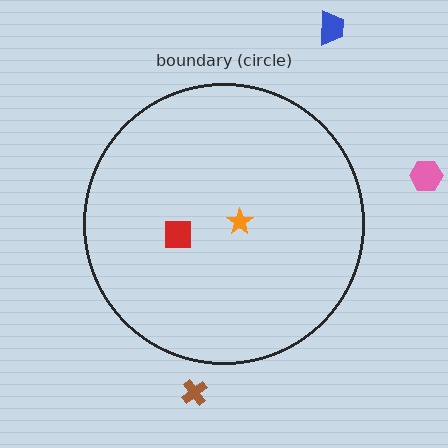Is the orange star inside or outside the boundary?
Inside.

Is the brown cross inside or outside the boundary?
Outside.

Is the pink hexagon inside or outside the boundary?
Outside.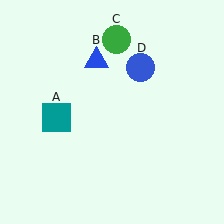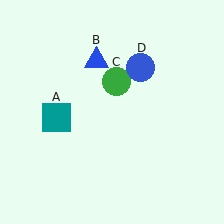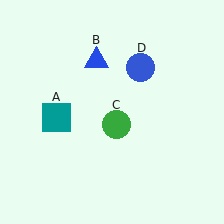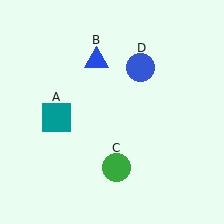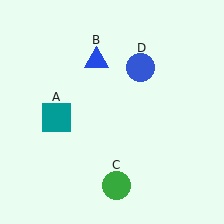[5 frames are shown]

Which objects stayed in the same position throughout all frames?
Teal square (object A) and blue triangle (object B) and blue circle (object D) remained stationary.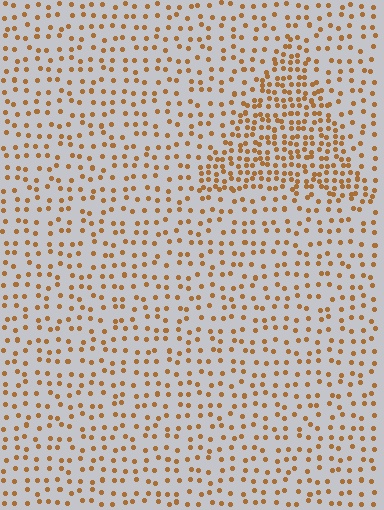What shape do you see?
I see a triangle.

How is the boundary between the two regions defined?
The boundary is defined by a change in element density (approximately 2.2x ratio). All elements are the same color, size, and shape.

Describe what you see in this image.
The image contains small brown elements arranged at two different densities. A triangle-shaped region is visible where the elements are more densely packed than the surrounding area.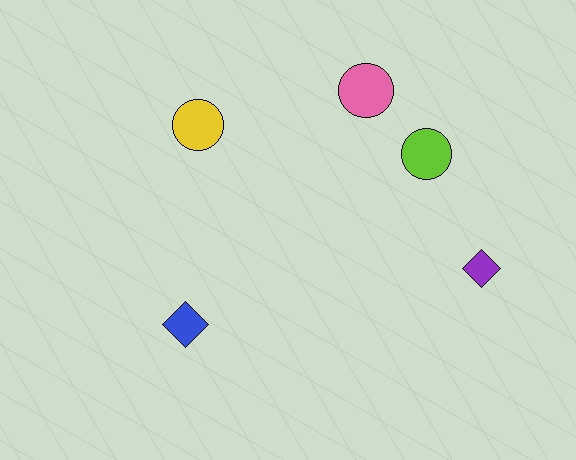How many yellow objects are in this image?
There is 1 yellow object.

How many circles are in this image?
There are 3 circles.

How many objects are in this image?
There are 5 objects.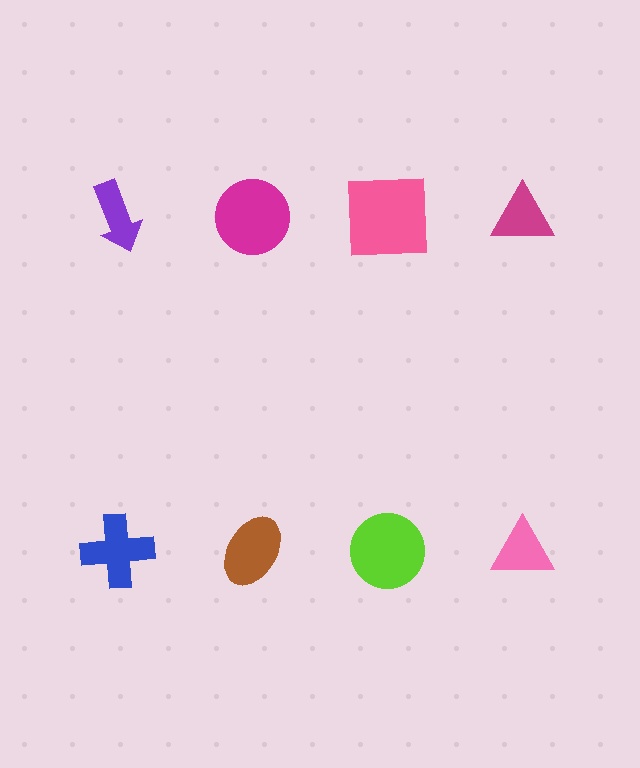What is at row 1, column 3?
A pink square.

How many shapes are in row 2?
4 shapes.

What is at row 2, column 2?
A brown ellipse.